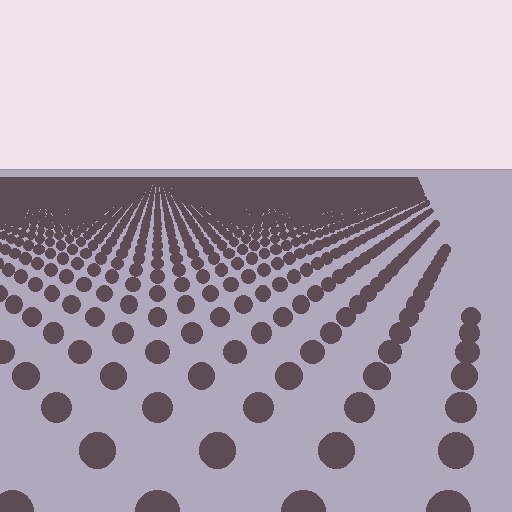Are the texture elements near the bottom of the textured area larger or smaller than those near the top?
Larger. Near the bottom, elements are closer to the viewer and appear at a bigger on-screen size.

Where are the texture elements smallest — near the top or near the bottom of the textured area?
Near the top.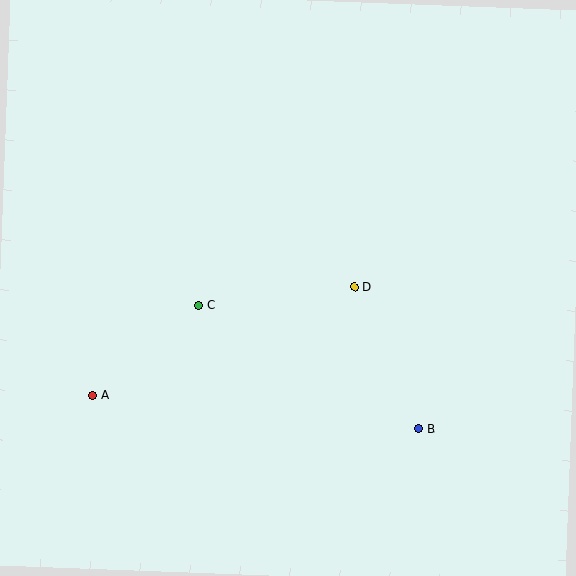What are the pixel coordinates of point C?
Point C is at (199, 305).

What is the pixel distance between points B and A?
The distance between B and A is 327 pixels.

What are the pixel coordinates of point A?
Point A is at (93, 395).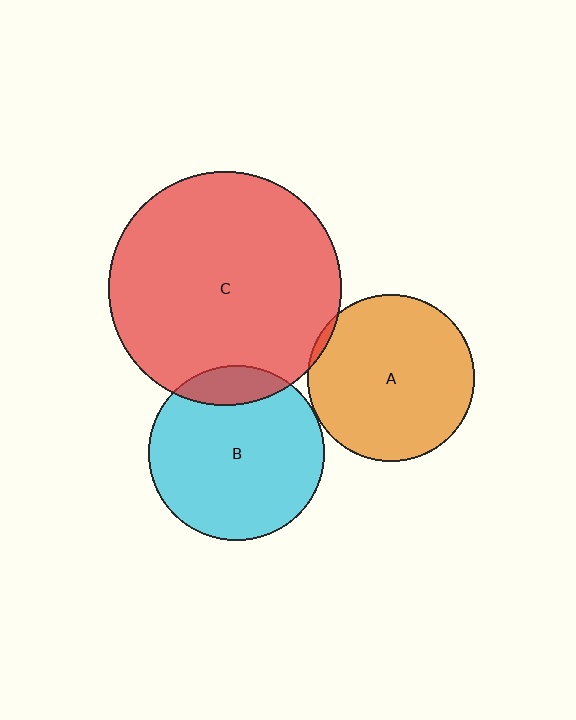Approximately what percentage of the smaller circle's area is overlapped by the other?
Approximately 15%.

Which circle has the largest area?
Circle C (red).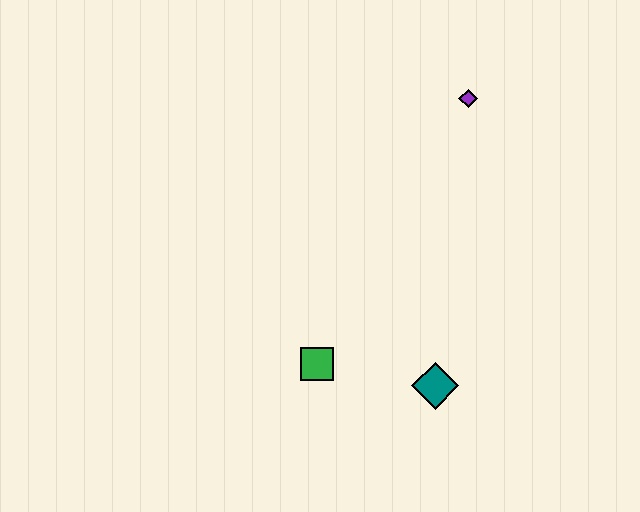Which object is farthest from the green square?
The purple diamond is farthest from the green square.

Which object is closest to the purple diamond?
The teal diamond is closest to the purple diamond.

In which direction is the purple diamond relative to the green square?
The purple diamond is above the green square.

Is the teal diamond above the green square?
No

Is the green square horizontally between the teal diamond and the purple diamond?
No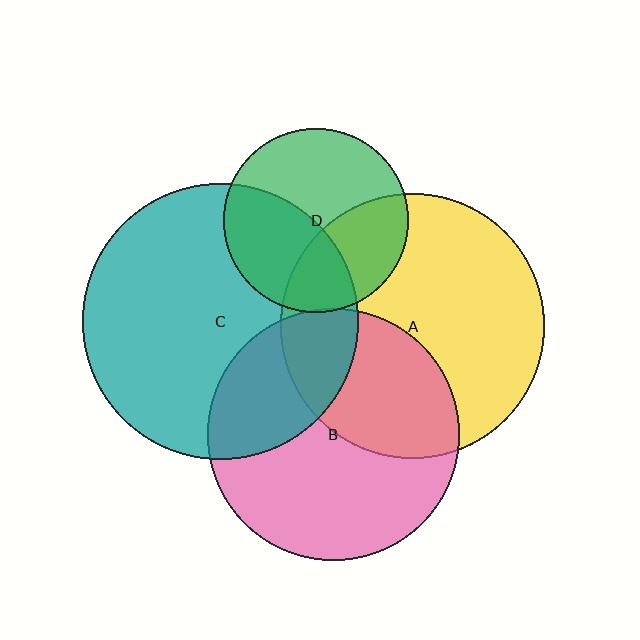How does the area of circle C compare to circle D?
Approximately 2.2 times.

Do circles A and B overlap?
Yes.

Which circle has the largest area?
Circle C (teal).